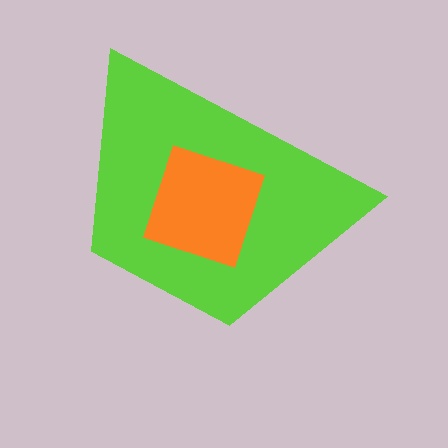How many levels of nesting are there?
2.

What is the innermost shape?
The orange diamond.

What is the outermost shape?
The lime trapezoid.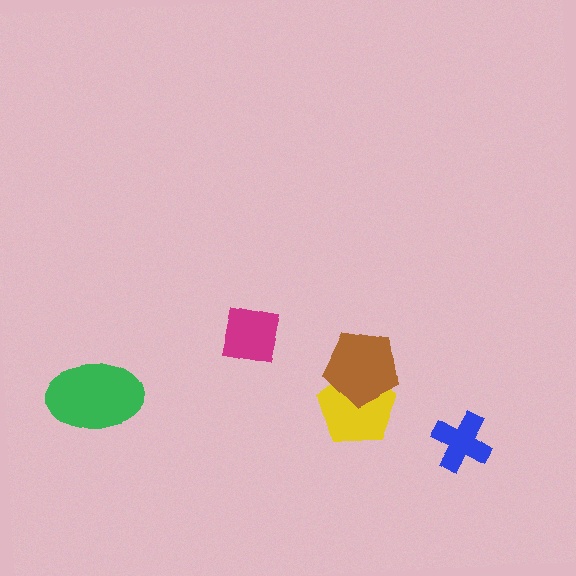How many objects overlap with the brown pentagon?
1 object overlaps with the brown pentagon.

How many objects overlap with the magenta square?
0 objects overlap with the magenta square.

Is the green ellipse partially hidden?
No, no other shape covers it.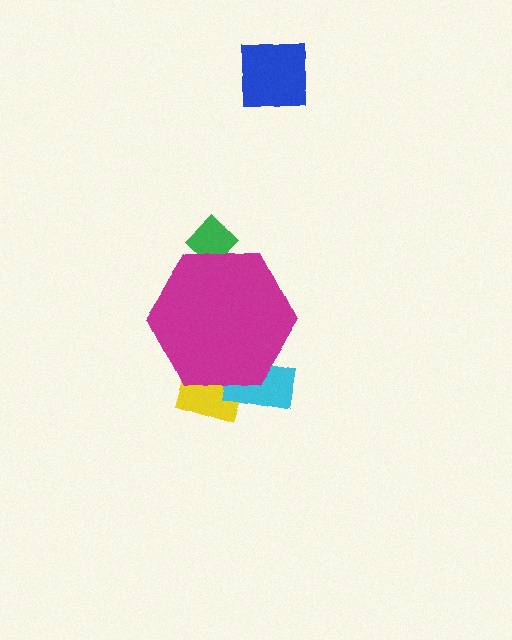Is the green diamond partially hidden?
Yes, the green diamond is partially hidden behind the magenta hexagon.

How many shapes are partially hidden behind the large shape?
3 shapes are partially hidden.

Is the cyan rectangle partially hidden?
Yes, the cyan rectangle is partially hidden behind the magenta hexagon.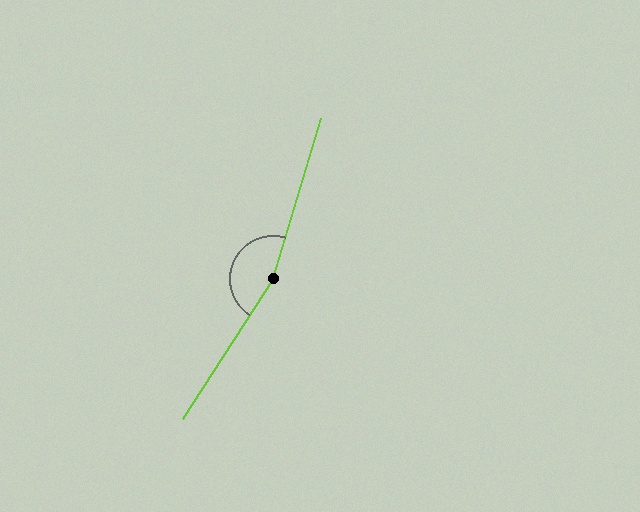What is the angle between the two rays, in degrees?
Approximately 163 degrees.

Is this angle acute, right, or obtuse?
It is obtuse.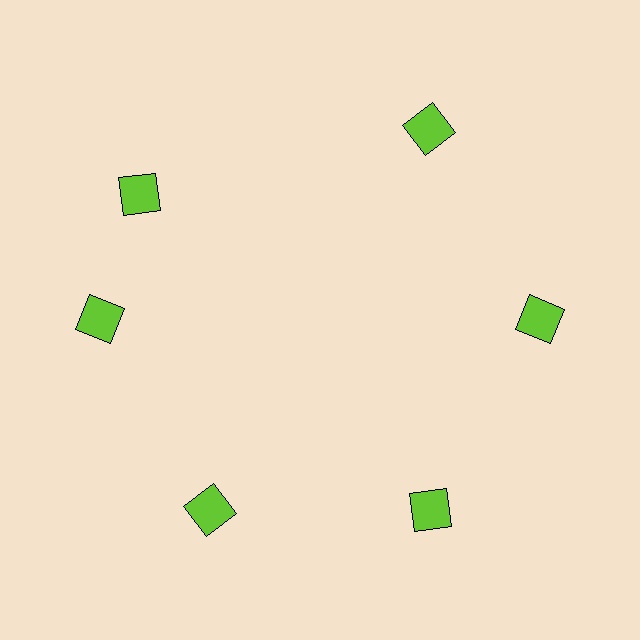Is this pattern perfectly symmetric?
No. The 6 lime squares are arranged in a ring, but one element near the 11 o'clock position is rotated out of alignment along the ring, breaking the 6-fold rotational symmetry.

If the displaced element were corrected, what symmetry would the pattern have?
It would have 6-fold rotational symmetry — the pattern would map onto itself every 60 degrees.